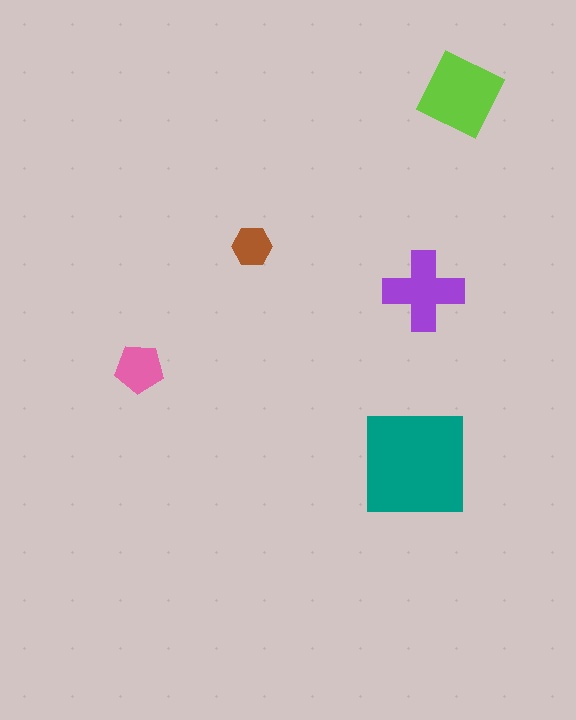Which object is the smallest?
The brown hexagon.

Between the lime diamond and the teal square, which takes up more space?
The teal square.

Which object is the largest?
The teal square.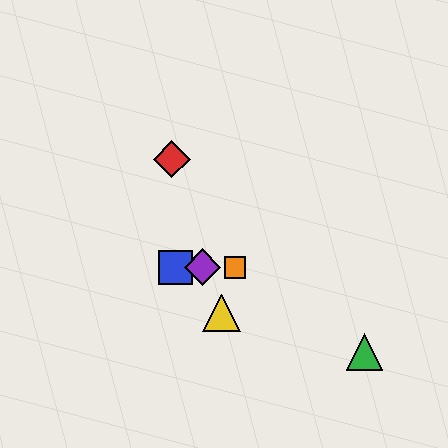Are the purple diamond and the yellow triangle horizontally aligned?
No, the purple diamond is at y≈267 and the yellow triangle is at y≈313.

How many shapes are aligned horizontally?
3 shapes (the blue square, the purple diamond, the orange square) are aligned horizontally.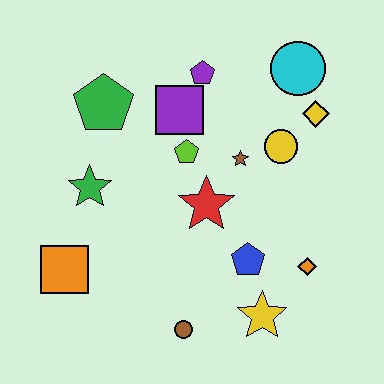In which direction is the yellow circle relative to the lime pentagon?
The yellow circle is to the right of the lime pentagon.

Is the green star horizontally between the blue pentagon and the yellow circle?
No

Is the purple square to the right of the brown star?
No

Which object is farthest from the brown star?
The orange square is farthest from the brown star.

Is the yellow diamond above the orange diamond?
Yes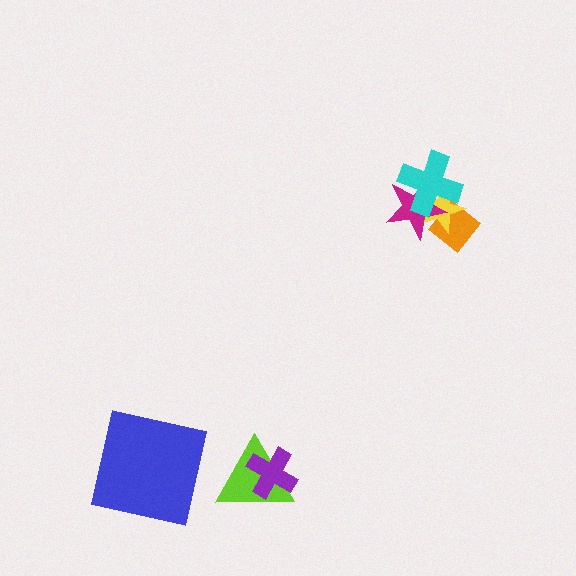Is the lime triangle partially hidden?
Yes, it is partially covered by another shape.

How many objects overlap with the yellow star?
3 objects overlap with the yellow star.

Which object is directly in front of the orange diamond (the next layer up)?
The yellow star is directly in front of the orange diamond.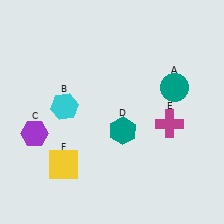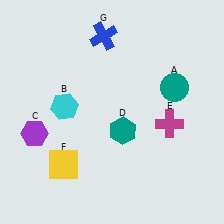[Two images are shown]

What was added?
A blue cross (G) was added in Image 2.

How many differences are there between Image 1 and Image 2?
There is 1 difference between the two images.